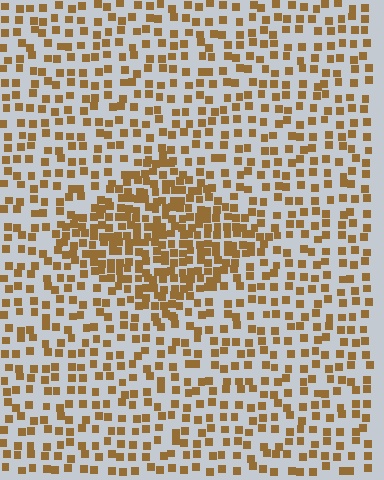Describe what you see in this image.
The image contains small brown elements arranged at two different densities. A diamond-shaped region is visible where the elements are more densely packed than the surrounding area.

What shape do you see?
I see a diamond.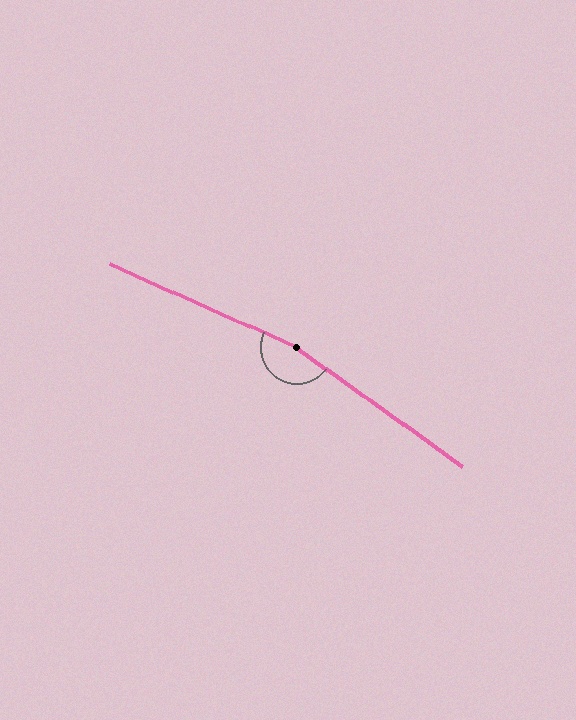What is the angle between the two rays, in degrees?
Approximately 168 degrees.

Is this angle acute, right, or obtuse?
It is obtuse.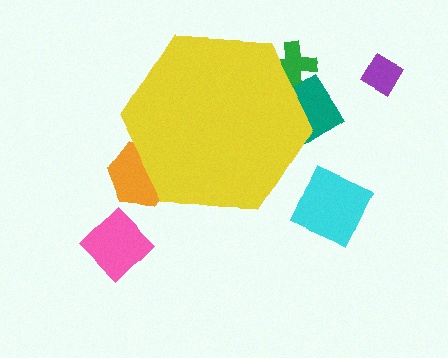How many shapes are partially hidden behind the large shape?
3 shapes are partially hidden.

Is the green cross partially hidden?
Yes, the green cross is partially hidden behind the yellow hexagon.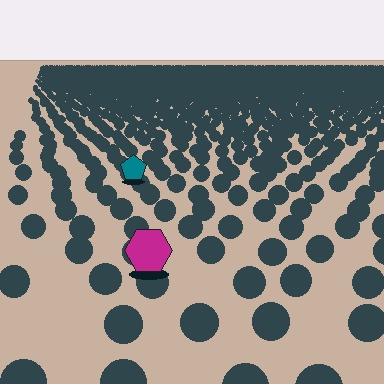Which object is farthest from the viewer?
The teal pentagon is farthest from the viewer. It appears smaller and the ground texture around it is denser.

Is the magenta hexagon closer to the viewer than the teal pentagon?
Yes. The magenta hexagon is closer — you can tell from the texture gradient: the ground texture is coarser near it.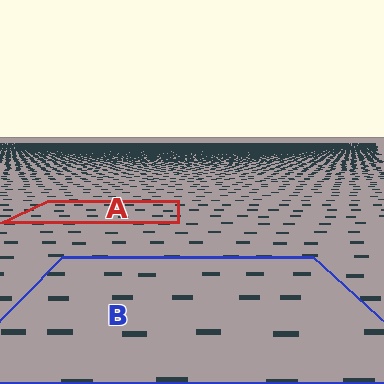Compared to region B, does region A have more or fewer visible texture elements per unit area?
Region A has more texture elements per unit area — they are packed more densely because it is farther away.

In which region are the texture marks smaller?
The texture marks are smaller in region A, because it is farther away.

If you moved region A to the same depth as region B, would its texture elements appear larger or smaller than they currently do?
They would appear larger. At a closer depth, the same texture elements are projected at a bigger on-screen size.